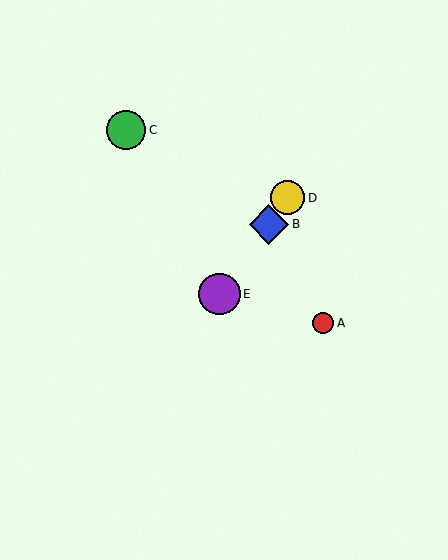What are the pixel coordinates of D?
Object D is at (288, 198).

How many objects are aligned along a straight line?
3 objects (B, D, E) are aligned along a straight line.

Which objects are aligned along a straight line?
Objects B, D, E are aligned along a straight line.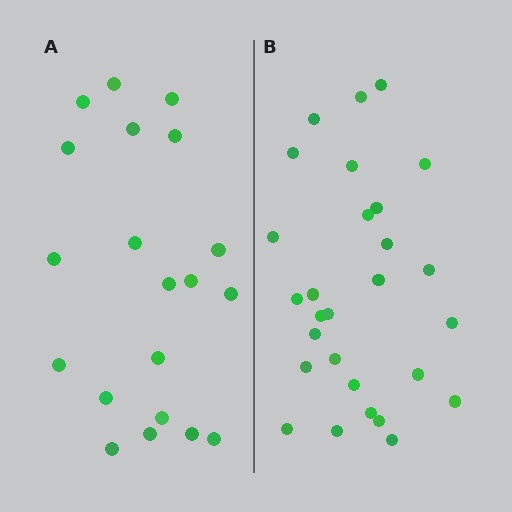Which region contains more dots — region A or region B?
Region B (the right region) has more dots.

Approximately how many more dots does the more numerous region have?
Region B has roughly 8 or so more dots than region A.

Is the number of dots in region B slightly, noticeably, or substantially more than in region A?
Region B has noticeably more, but not dramatically so. The ratio is roughly 1.4 to 1.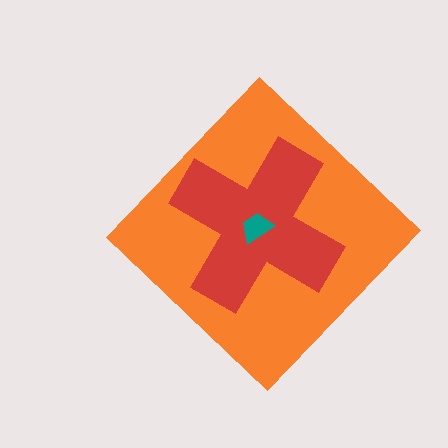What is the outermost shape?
The orange diamond.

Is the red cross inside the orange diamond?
Yes.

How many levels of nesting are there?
3.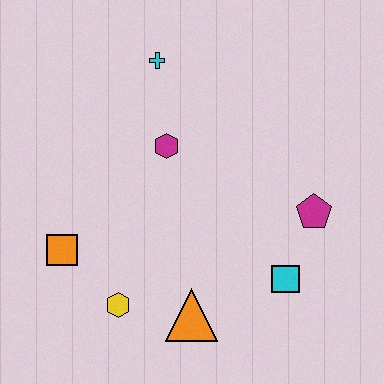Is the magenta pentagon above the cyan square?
Yes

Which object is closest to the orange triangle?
The yellow hexagon is closest to the orange triangle.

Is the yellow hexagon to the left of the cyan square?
Yes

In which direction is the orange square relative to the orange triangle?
The orange square is to the left of the orange triangle.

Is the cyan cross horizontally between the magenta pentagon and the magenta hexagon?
No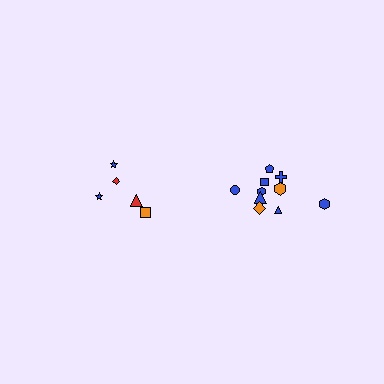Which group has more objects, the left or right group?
The right group.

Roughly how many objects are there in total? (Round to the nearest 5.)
Roughly 15 objects in total.